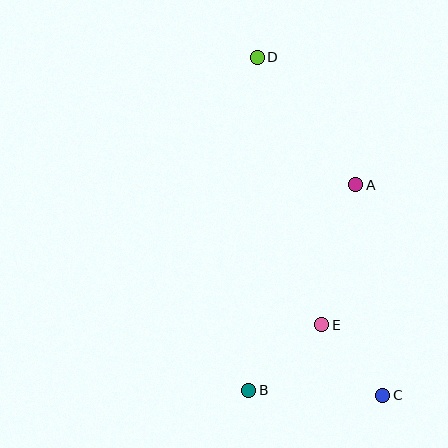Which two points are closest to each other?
Points C and E are closest to each other.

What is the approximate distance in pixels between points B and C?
The distance between B and C is approximately 134 pixels.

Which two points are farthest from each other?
Points C and D are farthest from each other.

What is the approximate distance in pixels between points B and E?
The distance between B and E is approximately 98 pixels.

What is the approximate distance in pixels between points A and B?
The distance between A and B is approximately 232 pixels.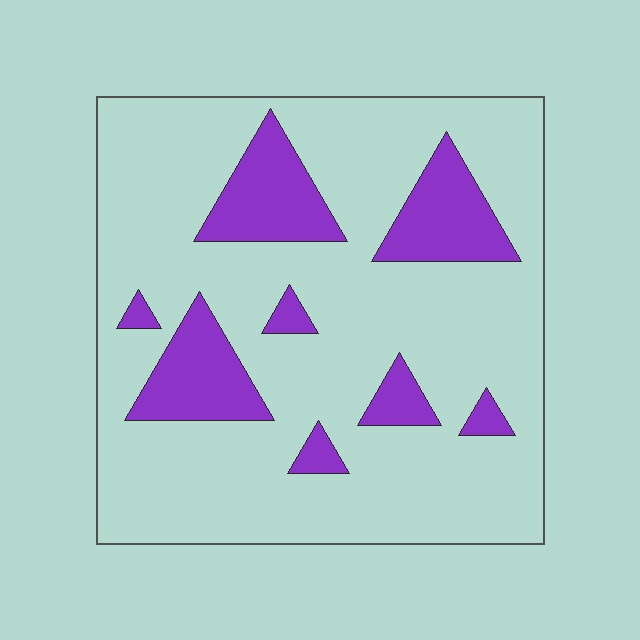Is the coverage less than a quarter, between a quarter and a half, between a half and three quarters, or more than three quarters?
Less than a quarter.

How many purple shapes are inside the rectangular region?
8.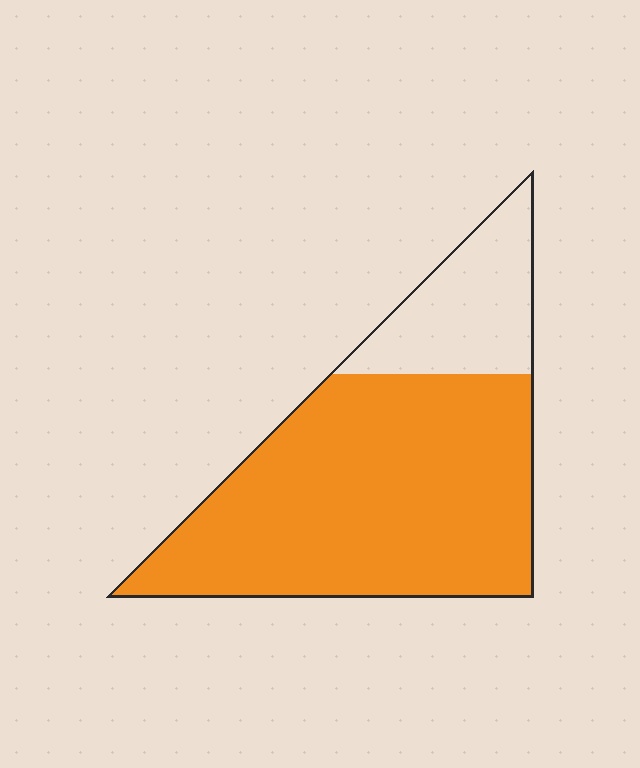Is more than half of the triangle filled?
Yes.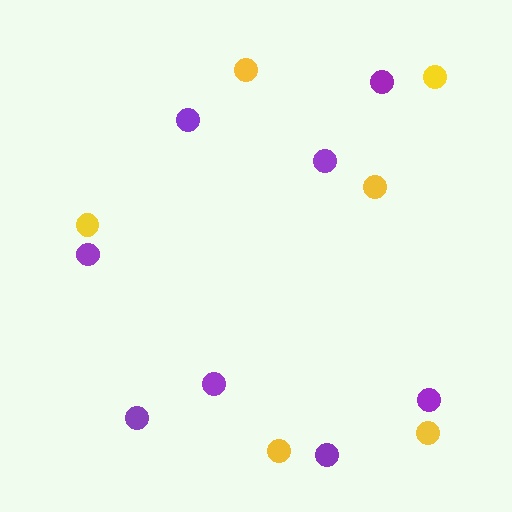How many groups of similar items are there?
There are 2 groups: one group of purple circles (8) and one group of yellow circles (6).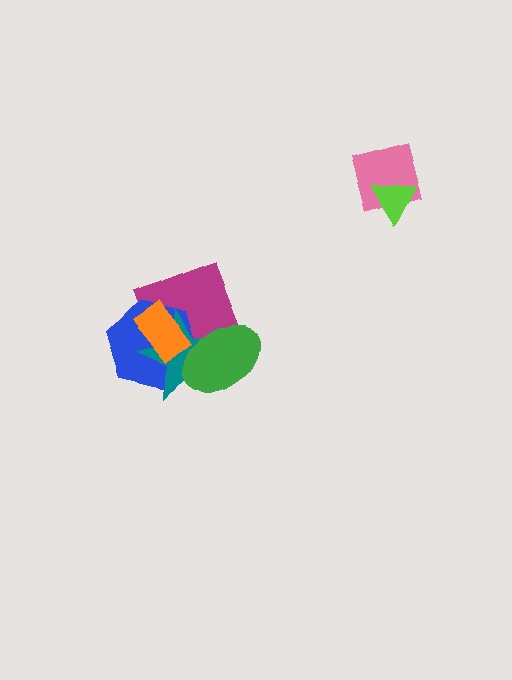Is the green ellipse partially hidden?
No, no other shape covers it.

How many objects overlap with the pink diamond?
1 object overlaps with the pink diamond.